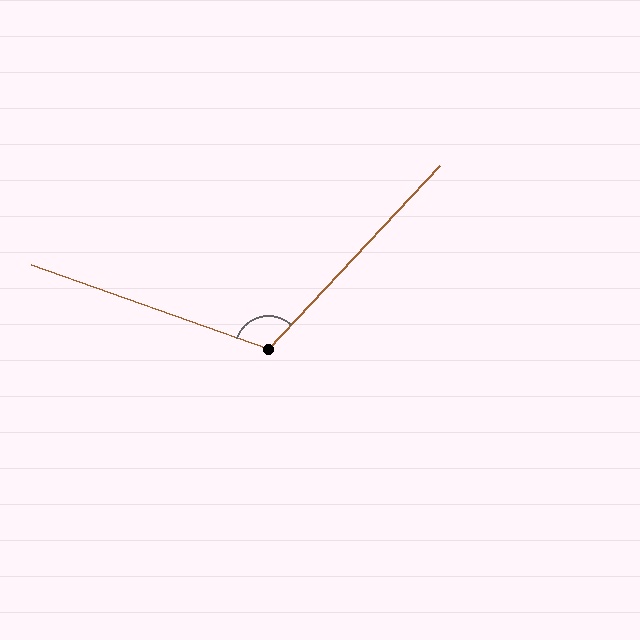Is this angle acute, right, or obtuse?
It is obtuse.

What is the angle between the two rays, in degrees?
Approximately 113 degrees.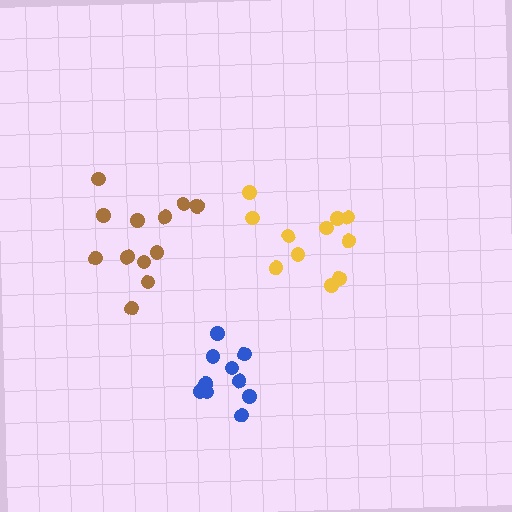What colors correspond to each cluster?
The clusters are colored: yellow, brown, blue.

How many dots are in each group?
Group 1: 11 dots, Group 2: 12 dots, Group 3: 10 dots (33 total).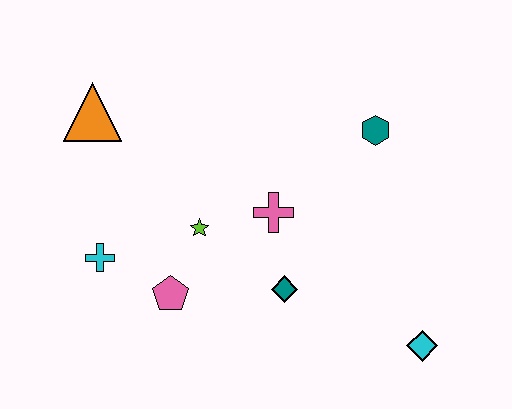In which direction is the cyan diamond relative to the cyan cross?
The cyan diamond is to the right of the cyan cross.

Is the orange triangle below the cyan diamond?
No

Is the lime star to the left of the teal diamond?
Yes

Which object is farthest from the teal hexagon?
The cyan cross is farthest from the teal hexagon.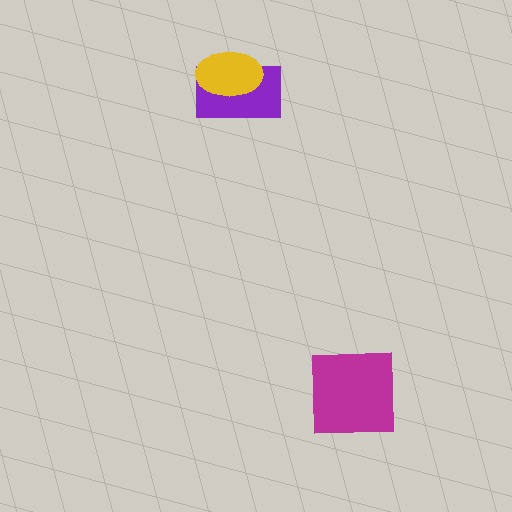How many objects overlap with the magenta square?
0 objects overlap with the magenta square.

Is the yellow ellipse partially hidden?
No, no other shape covers it.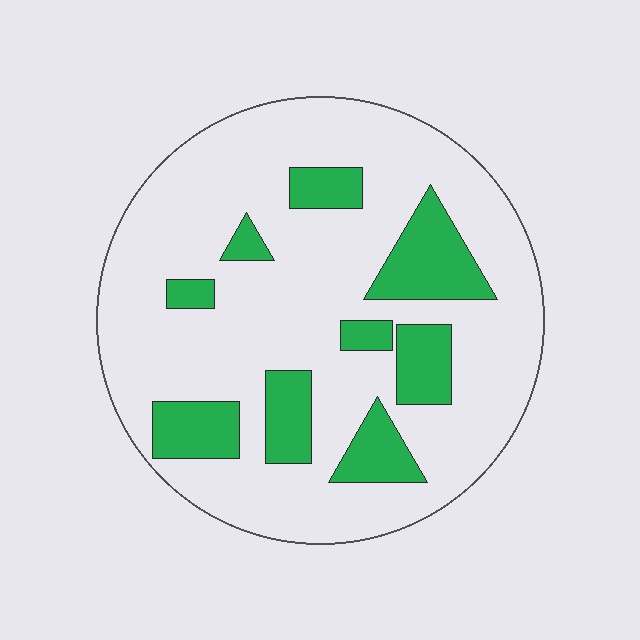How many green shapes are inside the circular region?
9.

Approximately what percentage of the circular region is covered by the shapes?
Approximately 20%.